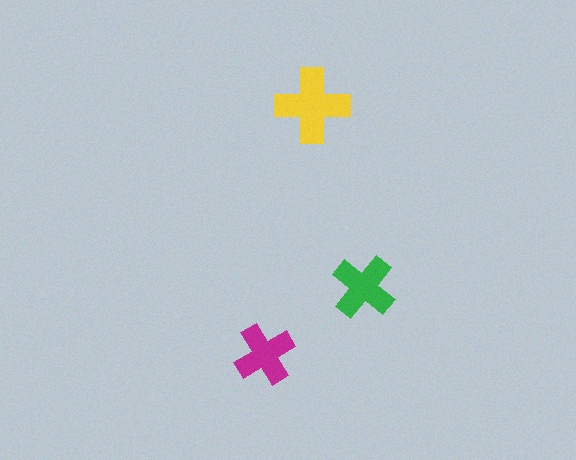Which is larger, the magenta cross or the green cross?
The green one.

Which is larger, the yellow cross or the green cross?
The yellow one.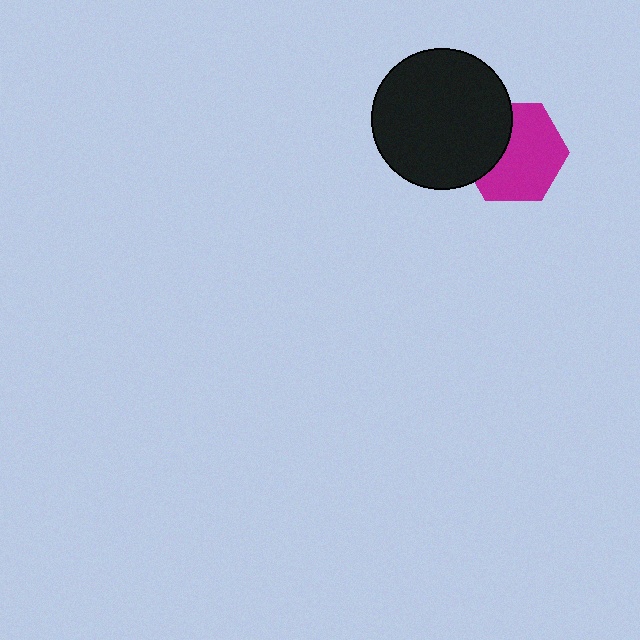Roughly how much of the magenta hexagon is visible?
Most of it is visible (roughly 67%).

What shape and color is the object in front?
The object in front is a black circle.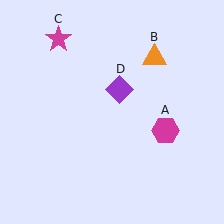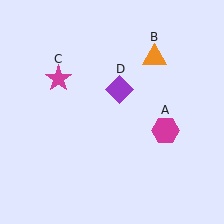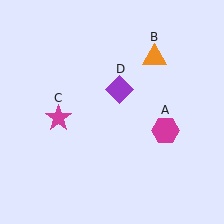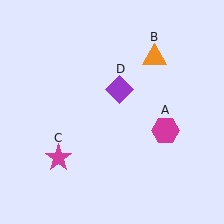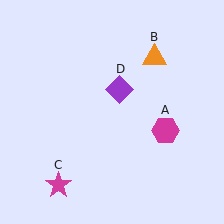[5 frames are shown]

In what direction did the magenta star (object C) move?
The magenta star (object C) moved down.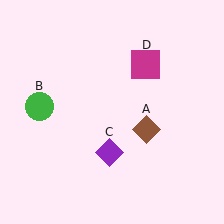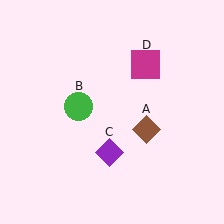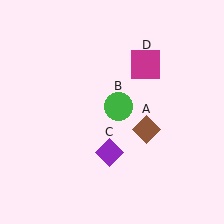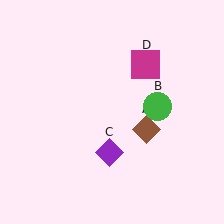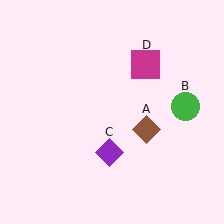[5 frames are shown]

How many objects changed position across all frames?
1 object changed position: green circle (object B).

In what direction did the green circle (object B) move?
The green circle (object B) moved right.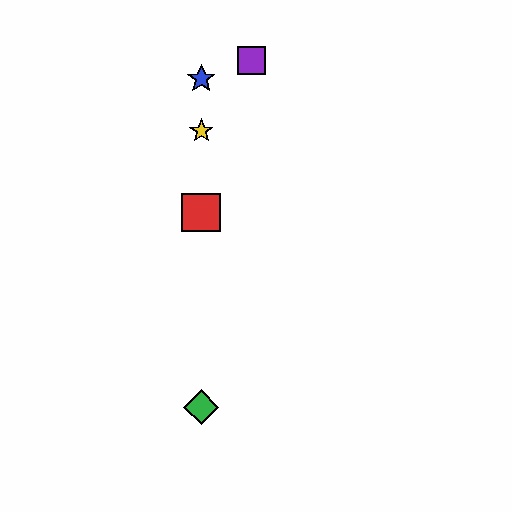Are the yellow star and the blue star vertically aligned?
Yes, both are at x≈201.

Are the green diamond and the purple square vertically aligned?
No, the green diamond is at x≈201 and the purple square is at x≈252.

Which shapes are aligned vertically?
The red square, the blue star, the green diamond, the yellow star are aligned vertically.